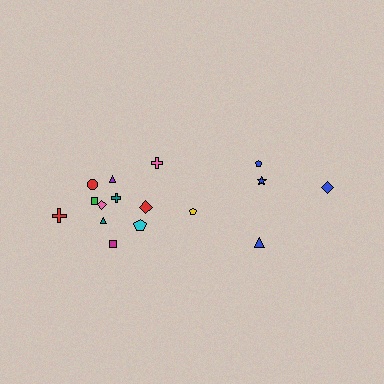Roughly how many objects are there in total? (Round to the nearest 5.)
Roughly 15 objects in total.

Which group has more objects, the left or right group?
The left group.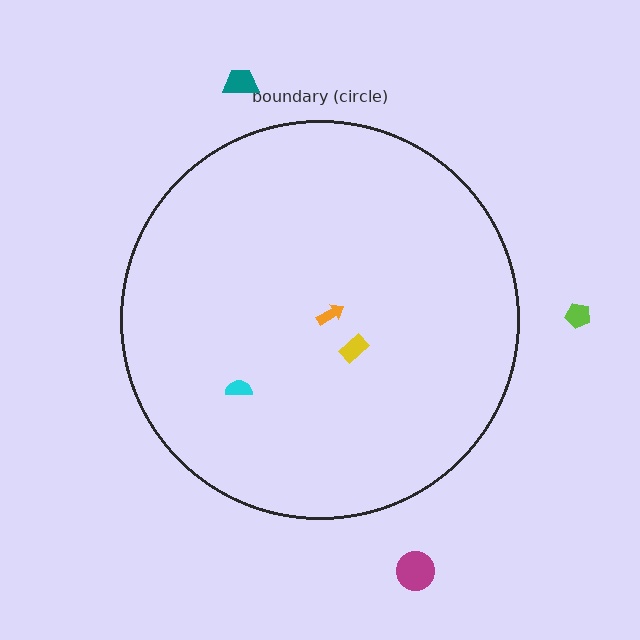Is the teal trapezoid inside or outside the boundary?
Outside.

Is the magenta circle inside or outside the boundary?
Outside.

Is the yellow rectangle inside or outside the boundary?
Inside.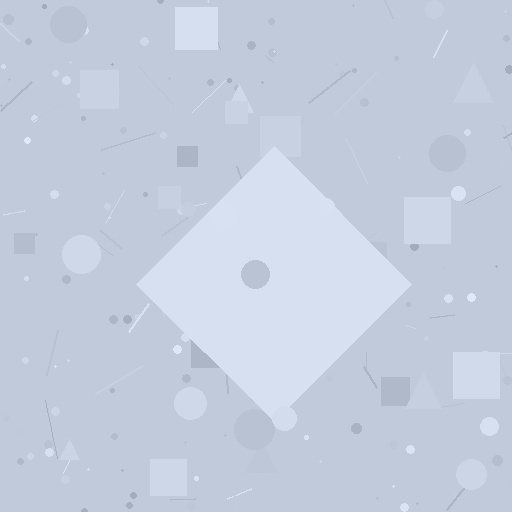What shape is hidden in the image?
A diamond is hidden in the image.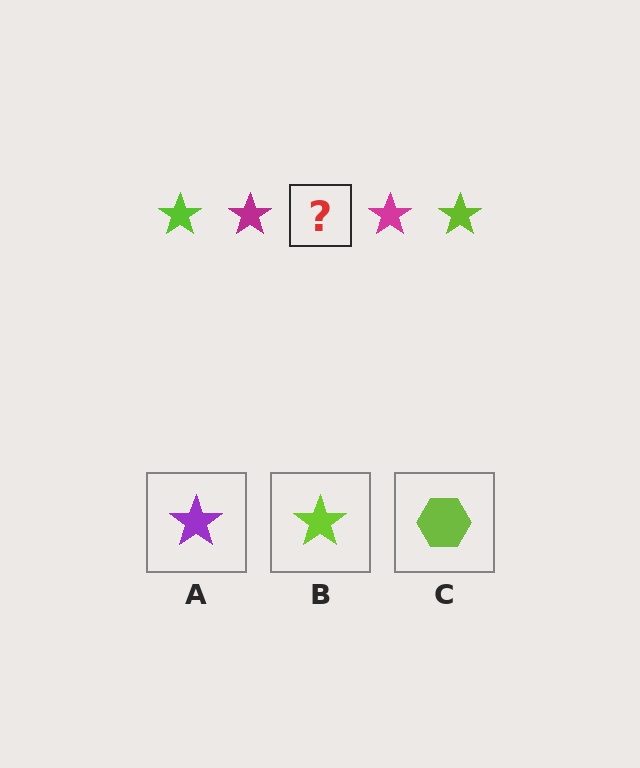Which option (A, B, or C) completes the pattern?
B.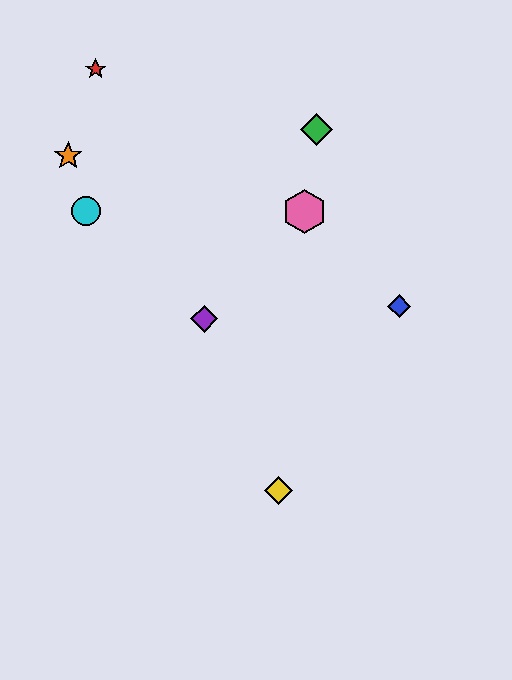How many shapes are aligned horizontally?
2 shapes (the cyan circle, the pink hexagon) are aligned horizontally.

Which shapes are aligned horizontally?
The cyan circle, the pink hexagon are aligned horizontally.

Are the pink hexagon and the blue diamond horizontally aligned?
No, the pink hexagon is at y≈211 and the blue diamond is at y≈306.